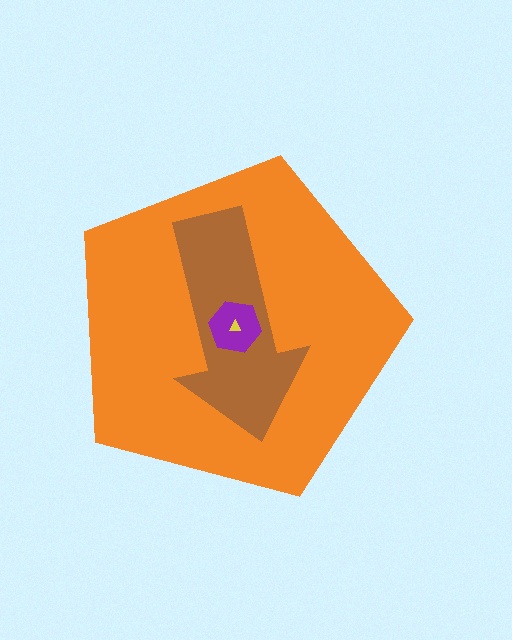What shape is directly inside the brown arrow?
The purple hexagon.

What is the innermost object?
The yellow triangle.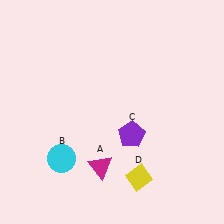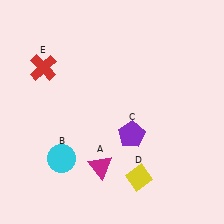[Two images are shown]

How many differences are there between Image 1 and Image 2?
There is 1 difference between the two images.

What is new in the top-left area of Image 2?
A red cross (E) was added in the top-left area of Image 2.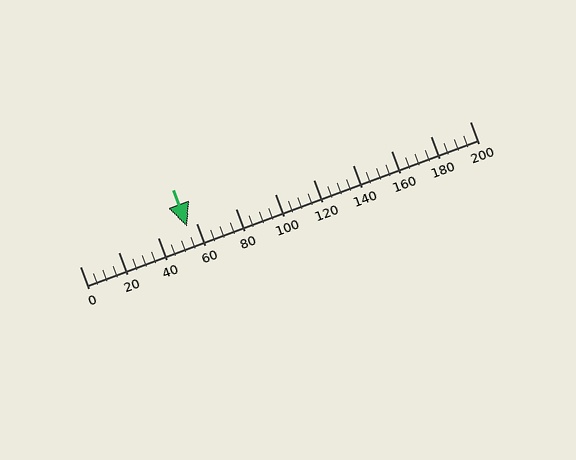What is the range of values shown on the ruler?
The ruler shows values from 0 to 200.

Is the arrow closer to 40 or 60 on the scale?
The arrow is closer to 60.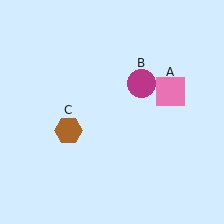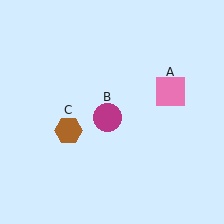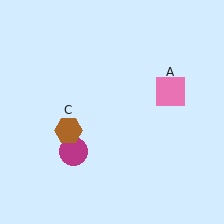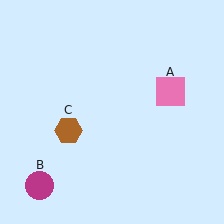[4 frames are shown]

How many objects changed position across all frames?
1 object changed position: magenta circle (object B).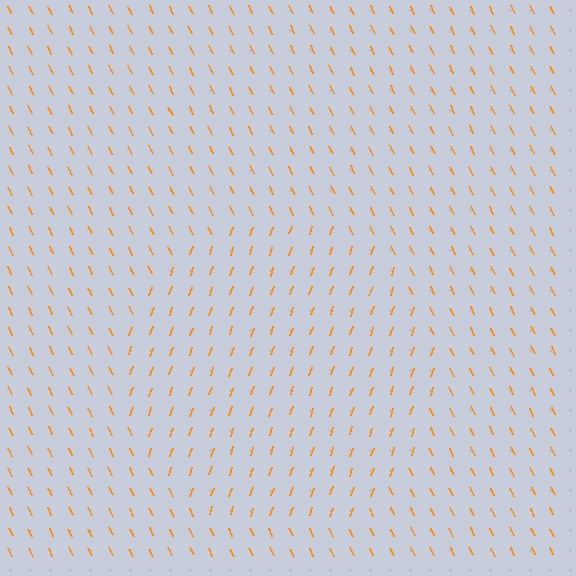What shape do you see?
I see a circle.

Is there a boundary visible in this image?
Yes, there is a texture boundary formed by a change in line orientation.